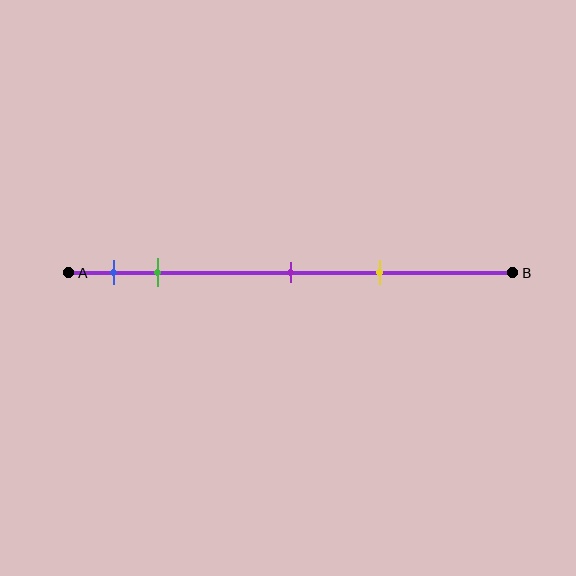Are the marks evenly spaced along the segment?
No, the marks are not evenly spaced.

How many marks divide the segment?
There are 4 marks dividing the segment.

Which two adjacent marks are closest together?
The blue and green marks are the closest adjacent pair.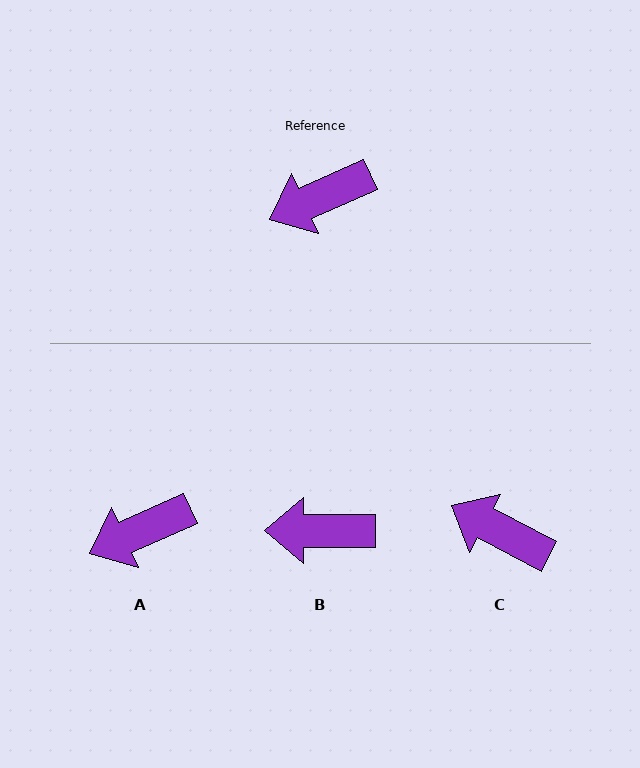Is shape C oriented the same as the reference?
No, it is off by about 52 degrees.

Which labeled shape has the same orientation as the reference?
A.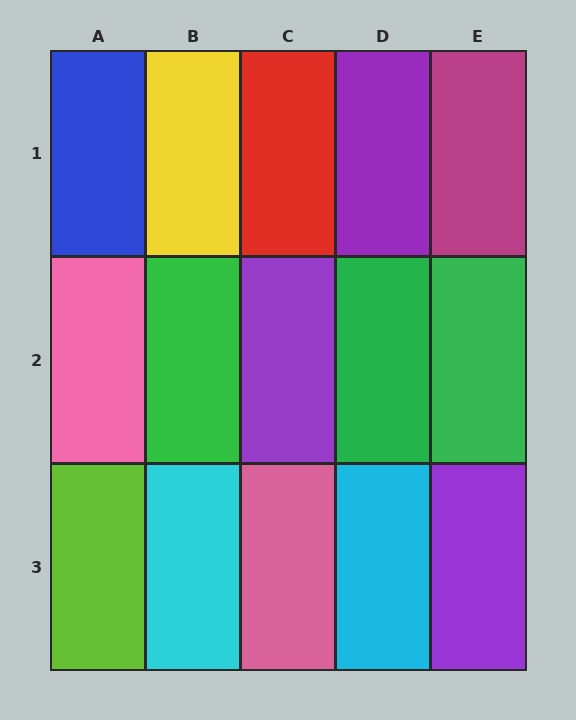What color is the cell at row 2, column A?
Pink.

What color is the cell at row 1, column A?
Blue.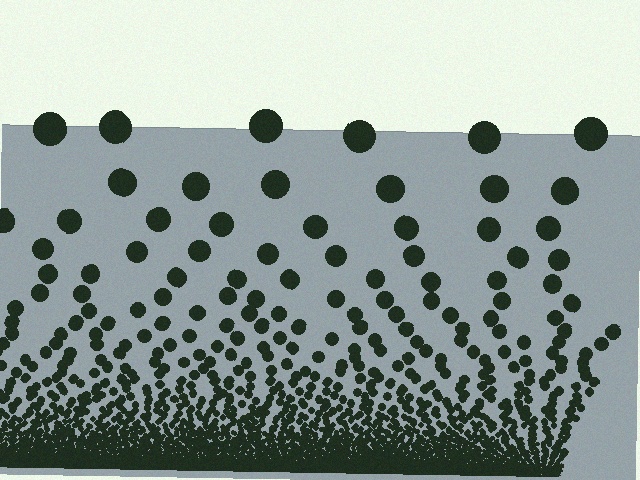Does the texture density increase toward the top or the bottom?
Density increases toward the bottom.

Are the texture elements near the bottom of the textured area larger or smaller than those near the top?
Smaller. The gradient is inverted — elements near the bottom are smaller and denser.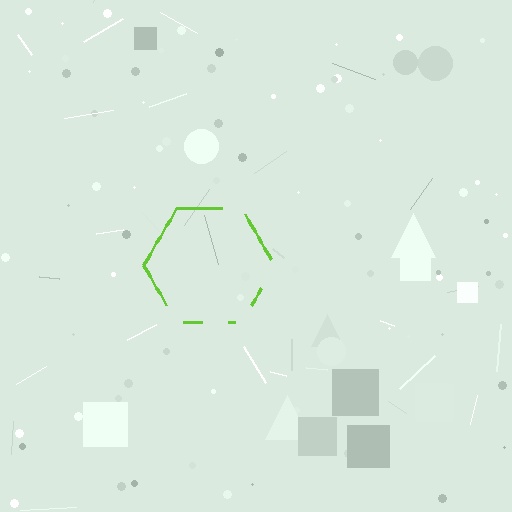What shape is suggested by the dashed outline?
The dashed outline suggests a hexagon.